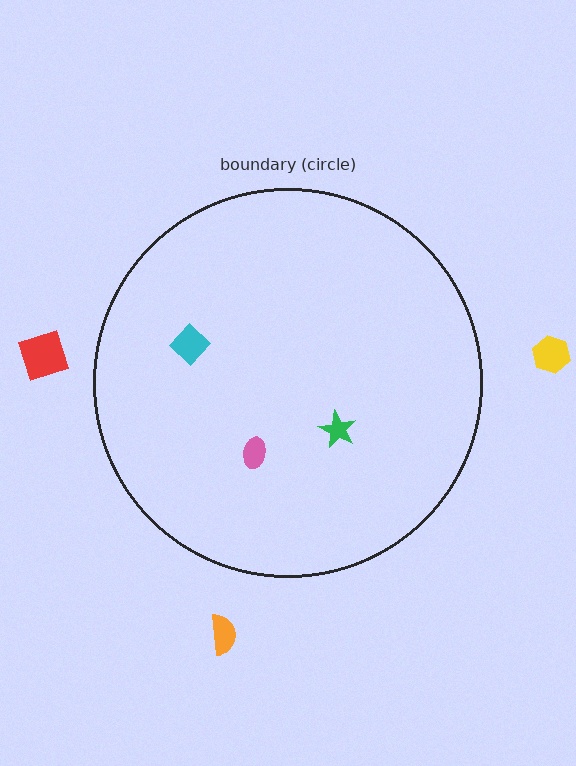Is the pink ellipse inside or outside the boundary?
Inside.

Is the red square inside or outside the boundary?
Outside.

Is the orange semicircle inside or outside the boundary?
Outside.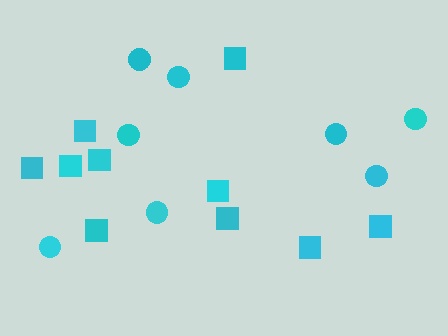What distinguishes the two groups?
There are 2 groups: one group of circles (8) and one group of squares (10).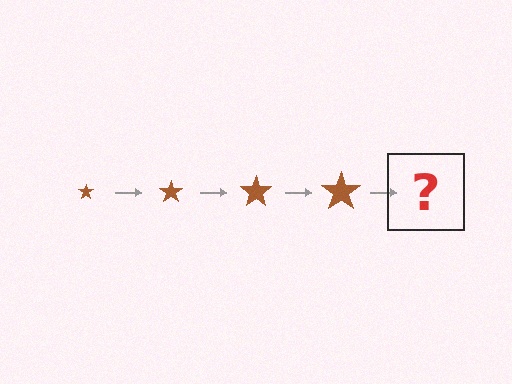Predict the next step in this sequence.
The next step is a brown star, larger than the previous one.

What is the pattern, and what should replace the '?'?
The pattern is that the star gets progressively larger each step. The '?' should be a brown star, larger than the previous one.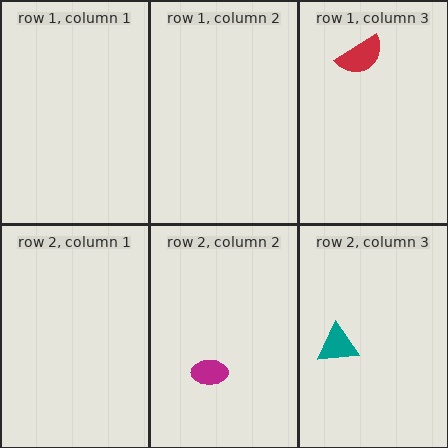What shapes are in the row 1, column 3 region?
The red semicircle.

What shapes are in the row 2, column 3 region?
The teal triangle.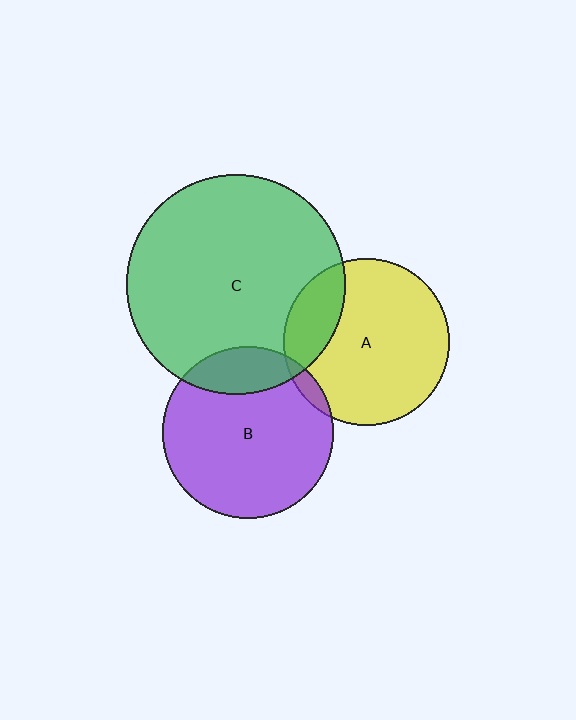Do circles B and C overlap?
Yes.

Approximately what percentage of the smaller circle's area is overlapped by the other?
Approximately 20%.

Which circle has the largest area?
Circle C (green).